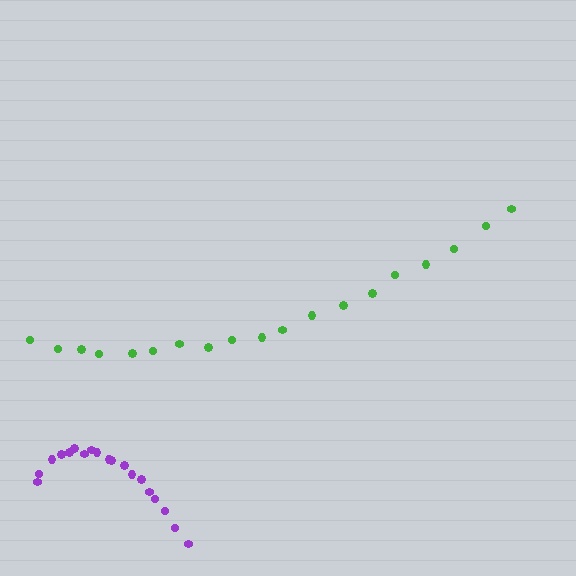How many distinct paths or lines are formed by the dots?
There are 2 distinct paths.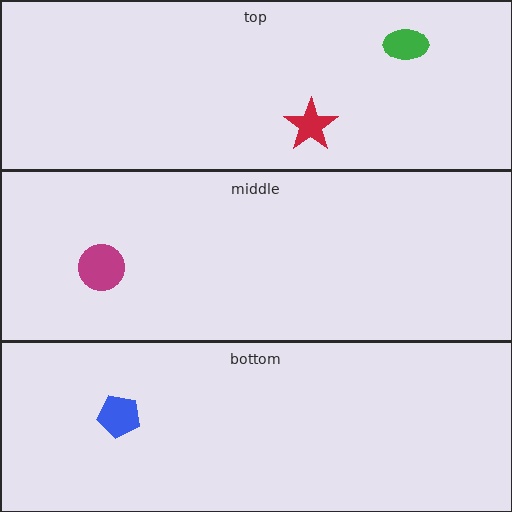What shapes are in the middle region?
The magenta circle.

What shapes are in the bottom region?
The blue pentagon.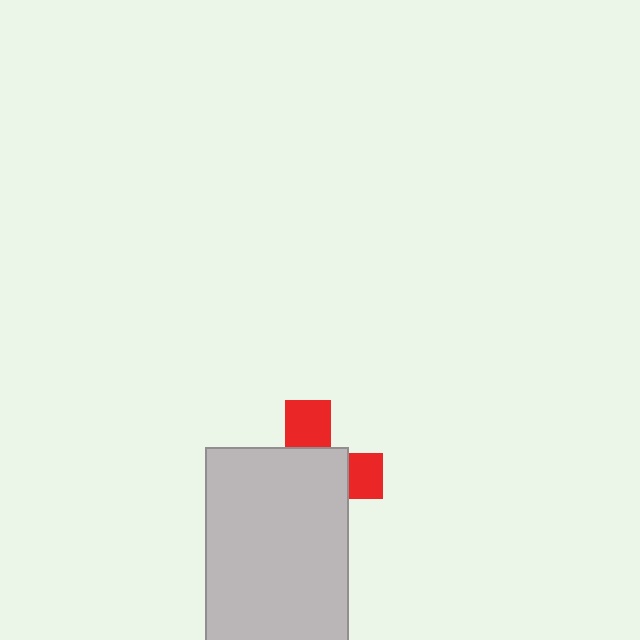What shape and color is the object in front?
The object in front is a light gray rectangle.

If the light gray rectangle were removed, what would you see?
You would see the complete red cross.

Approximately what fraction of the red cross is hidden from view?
Roughly 68% of the red cross is hidden behind the light gray rectangle.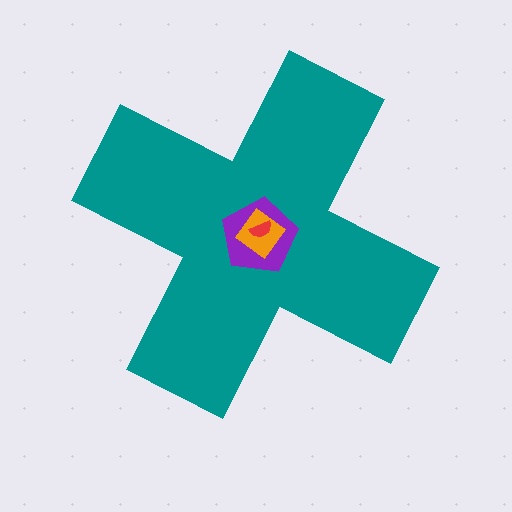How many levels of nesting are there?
4.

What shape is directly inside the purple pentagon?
The orange diamond.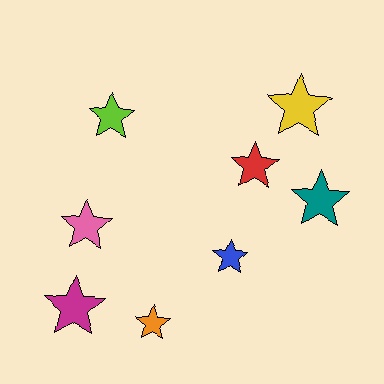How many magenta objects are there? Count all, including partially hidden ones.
There is 1 magenta object.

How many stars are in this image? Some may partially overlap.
There are 8 stars.